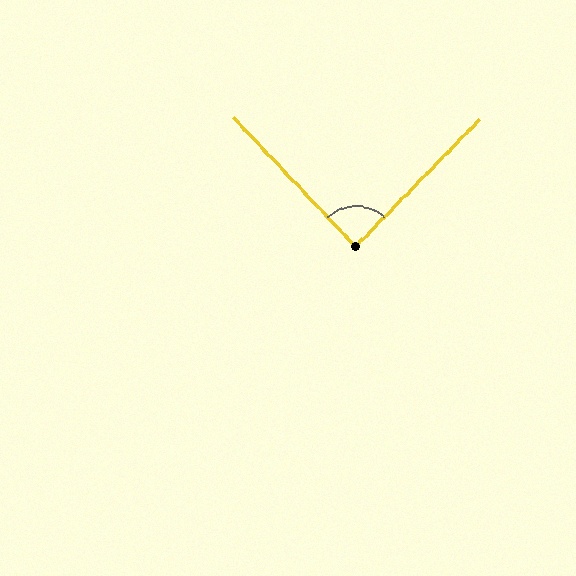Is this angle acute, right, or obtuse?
It is approximately a right angle.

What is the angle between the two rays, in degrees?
Approximately 87 degrees.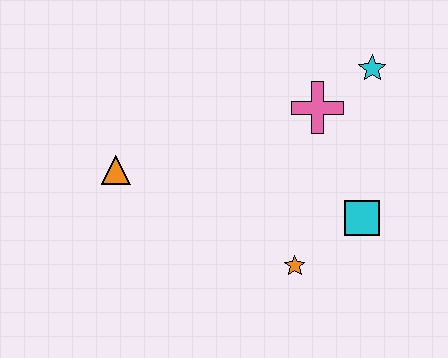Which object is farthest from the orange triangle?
The cyan star is farthest from the orange triangle.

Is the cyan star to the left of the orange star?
No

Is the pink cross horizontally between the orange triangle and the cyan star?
Yes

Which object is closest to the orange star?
The cyan square is closest to the orange star.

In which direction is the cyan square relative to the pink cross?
The cyan square is below the pink cross.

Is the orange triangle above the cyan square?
Yes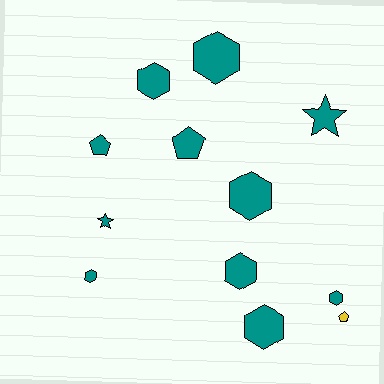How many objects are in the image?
There are 12 objects.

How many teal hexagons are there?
There are 7 teal hexagons.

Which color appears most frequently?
Teal, with 11 objects.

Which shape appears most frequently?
Hexagon, with 7 objects.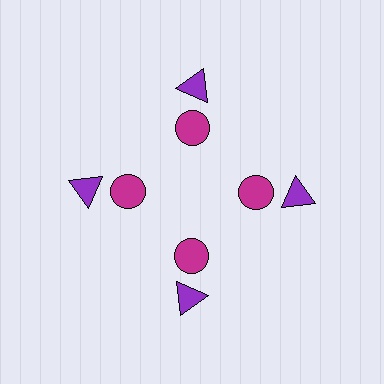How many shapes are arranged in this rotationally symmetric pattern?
There are 8 shapes, arranged in 4 groups of 2.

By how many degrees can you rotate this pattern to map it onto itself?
The pattern maps onto itself every 90 degrees of rotation.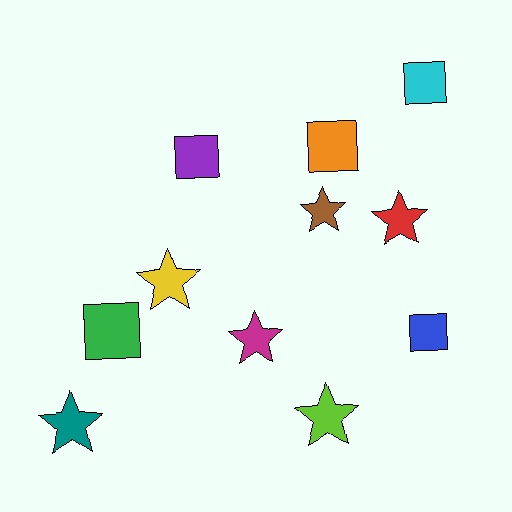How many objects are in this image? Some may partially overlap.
There are 11 objects.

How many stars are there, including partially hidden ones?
There are 6 stars.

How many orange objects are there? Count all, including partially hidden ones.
There is 1 orange object.